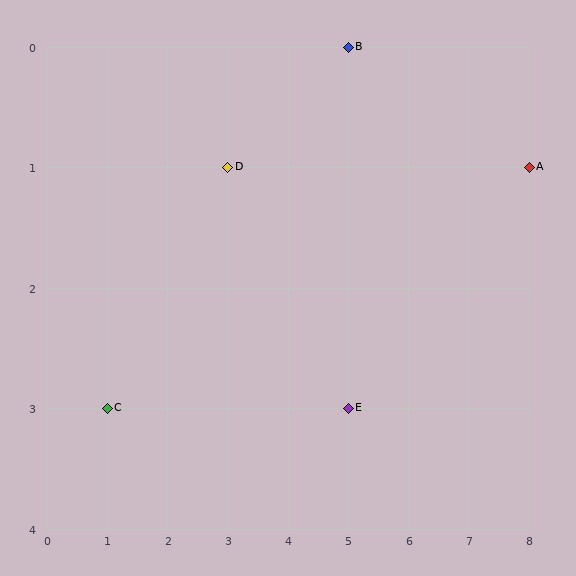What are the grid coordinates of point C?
Point C is at grid coordinates (1, 3).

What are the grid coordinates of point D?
Point D is at grid coordinates (3, 1).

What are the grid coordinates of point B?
Point B is at grid coordinates (5, 0).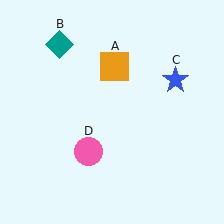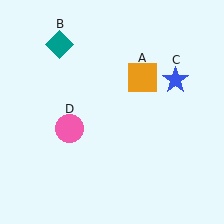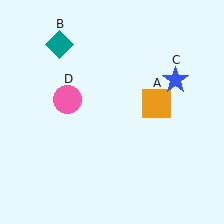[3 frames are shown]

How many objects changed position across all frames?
2 objects changed position: orange square (object A), pink circle (object D).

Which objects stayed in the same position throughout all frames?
Teal diamond (object B) and blue star (object C) remained stationary.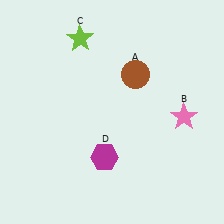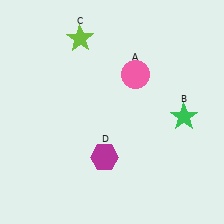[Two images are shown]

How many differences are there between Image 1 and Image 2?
There are 2 differences between the two images.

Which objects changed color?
A changed from brown to pink. B changed from pink to green.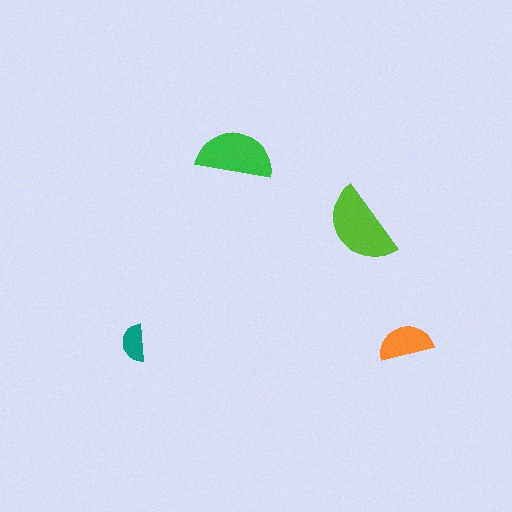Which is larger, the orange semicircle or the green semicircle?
The green one.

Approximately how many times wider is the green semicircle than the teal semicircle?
About 2 times wider.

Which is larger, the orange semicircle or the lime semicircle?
The lime one.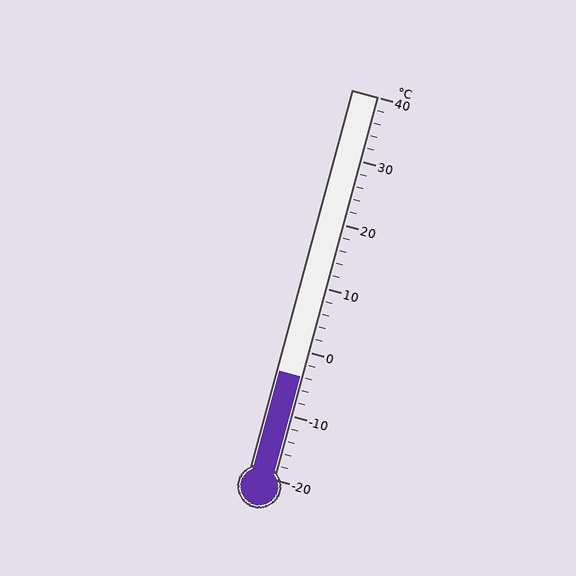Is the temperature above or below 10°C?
The temperature is below 10°C.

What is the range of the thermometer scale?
The thermometer scale ranges from -20°C to 40°C.